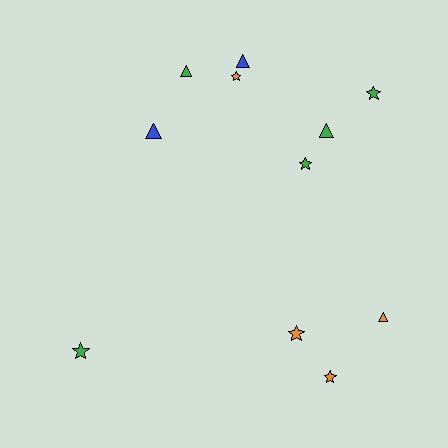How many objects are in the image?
There are 11 objects.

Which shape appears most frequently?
Star, with 6 objects.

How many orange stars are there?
There are 3 orange stars.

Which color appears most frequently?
Green, with 5 objects.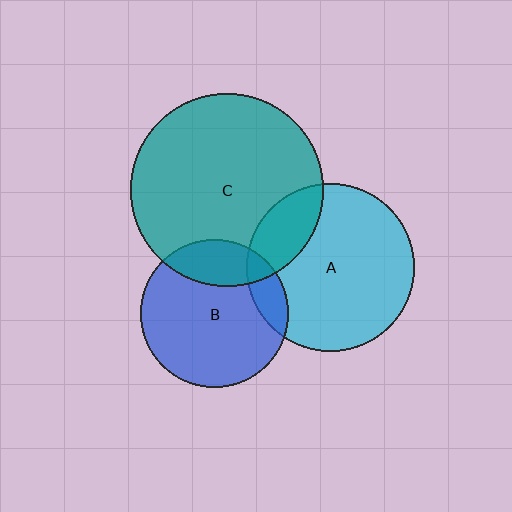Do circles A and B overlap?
Yes.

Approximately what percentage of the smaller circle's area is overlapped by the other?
Approximately 10%.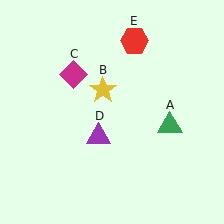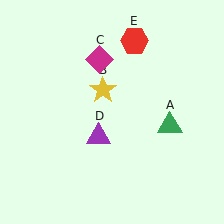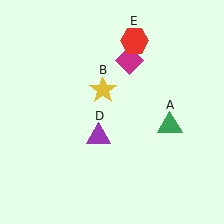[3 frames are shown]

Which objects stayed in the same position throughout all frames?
Green triangle (object A) and yellow star (object B) and purple triangle (object D) and red hexagon (object E) remained stationary.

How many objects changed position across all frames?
1 object changed position: magenta diamond (object C).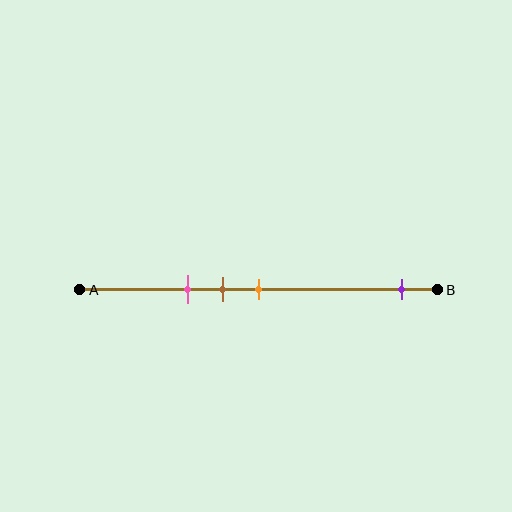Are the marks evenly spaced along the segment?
No, the marks are not evenly spaced.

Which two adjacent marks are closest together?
The brown and orange marks are the closest adjacent pair.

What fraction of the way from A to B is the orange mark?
The orange mark is approximately 50% (0.5) of the way from A to B.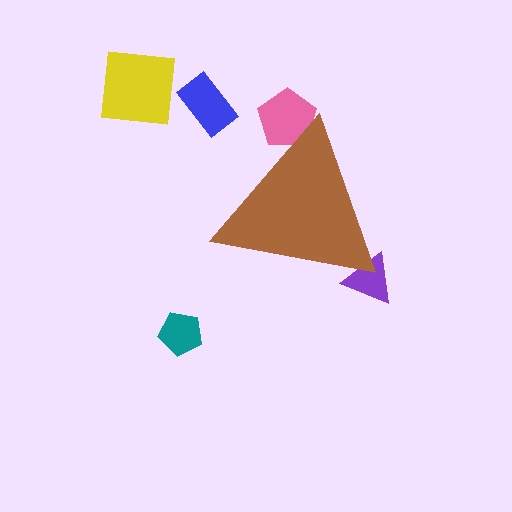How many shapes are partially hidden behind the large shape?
2 shapes are partially hidden.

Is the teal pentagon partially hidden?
No, the teal pentagon is fully visible.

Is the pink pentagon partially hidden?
Yes, the pink pentagon is partially hidden behind the brown triangle.